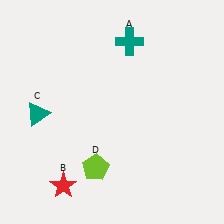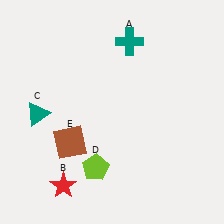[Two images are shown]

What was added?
A brown square (E) was added in Image 2.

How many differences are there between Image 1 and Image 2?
There is 1 difference between the two images.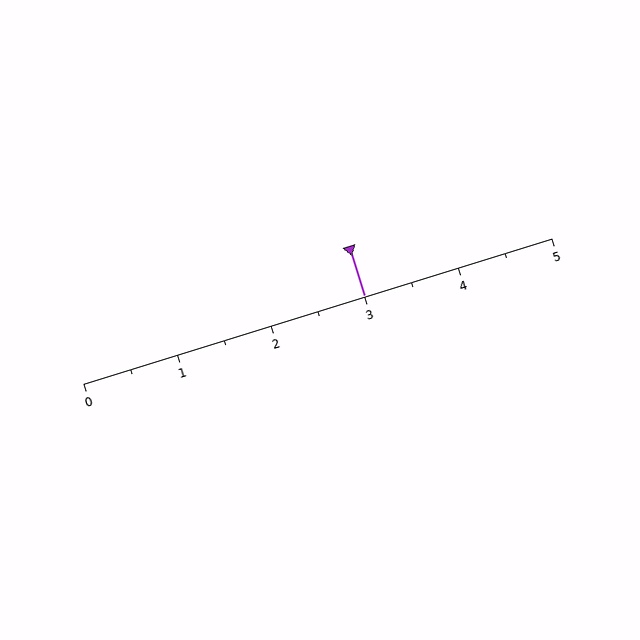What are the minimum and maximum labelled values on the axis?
The axis runs from 0 to 5.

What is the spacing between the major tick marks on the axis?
The major ticks are spaced 1 apart.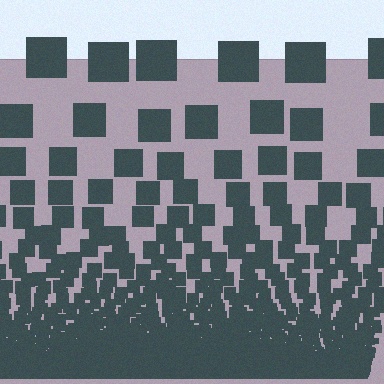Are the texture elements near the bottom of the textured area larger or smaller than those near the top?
Smaller. The gradient is inverted — elements near the bottom are smaller and denser.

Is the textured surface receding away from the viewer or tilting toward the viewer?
The surface appears to tilt toward the viewer. Texture elements get larger and sparser toward the top.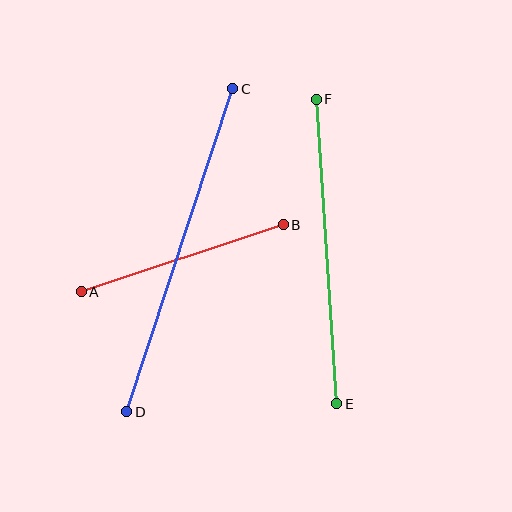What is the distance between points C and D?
The distance is approximately 340 pixels.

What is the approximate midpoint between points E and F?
The midpoint is at approximately (327, 251) pixels.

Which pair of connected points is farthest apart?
Points C and D are farthest apart.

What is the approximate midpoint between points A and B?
The midpoint is at approximately (182, 258) pixels.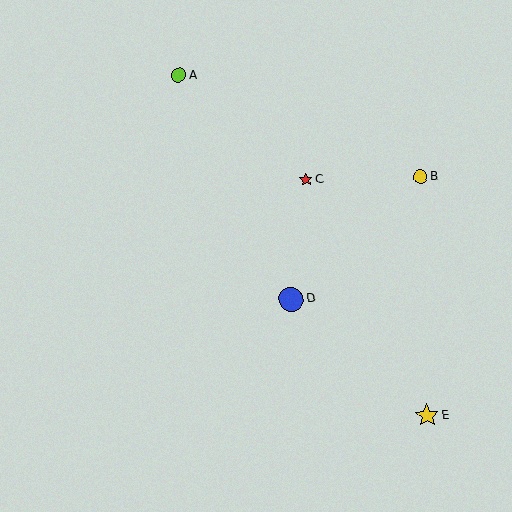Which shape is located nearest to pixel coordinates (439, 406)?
The yellow star (labeled E) at (427, 416) is nearest to that location.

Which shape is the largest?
The blue circle (labeled D) is the largest.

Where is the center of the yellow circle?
The center of the yellow circle is at (420, 177).